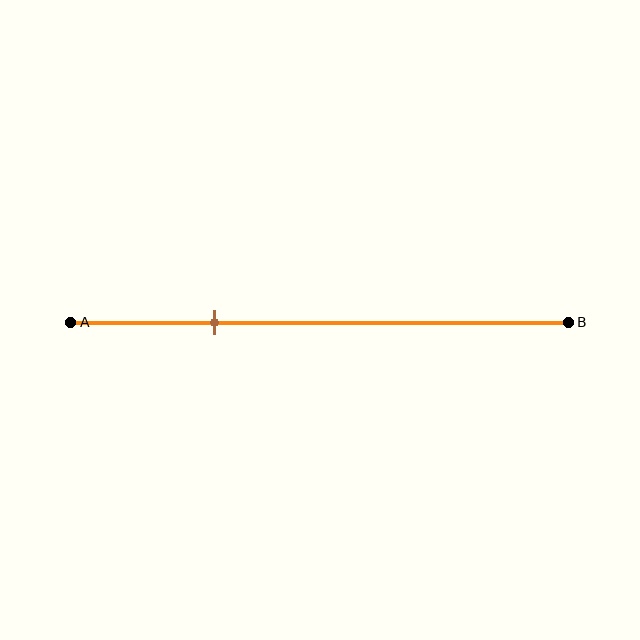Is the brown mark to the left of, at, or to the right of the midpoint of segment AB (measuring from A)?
The brown mark is to the left of the midpoint of segment AB.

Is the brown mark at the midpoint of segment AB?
No, the mark is at about 30% from A, not at the 50% midpoint.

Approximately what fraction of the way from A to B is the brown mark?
The brown mark is approximately 30% of the way from A to B.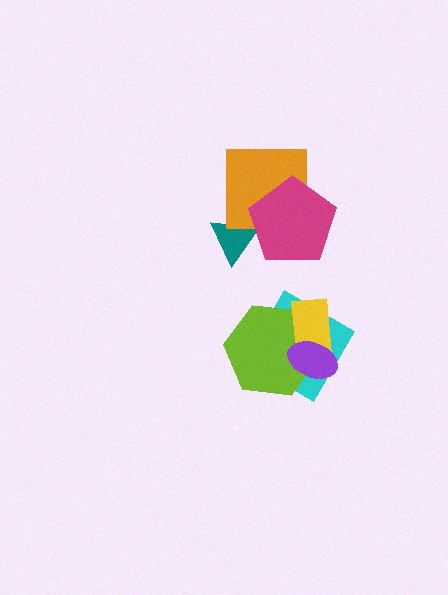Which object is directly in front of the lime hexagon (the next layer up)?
The yellow rectangle is directly in front of the lime hexagon.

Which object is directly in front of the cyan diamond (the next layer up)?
The lime hexagon is directly in front of the cyan diamond.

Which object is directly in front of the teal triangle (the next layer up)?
The orange square is directly in front of the teal triangle.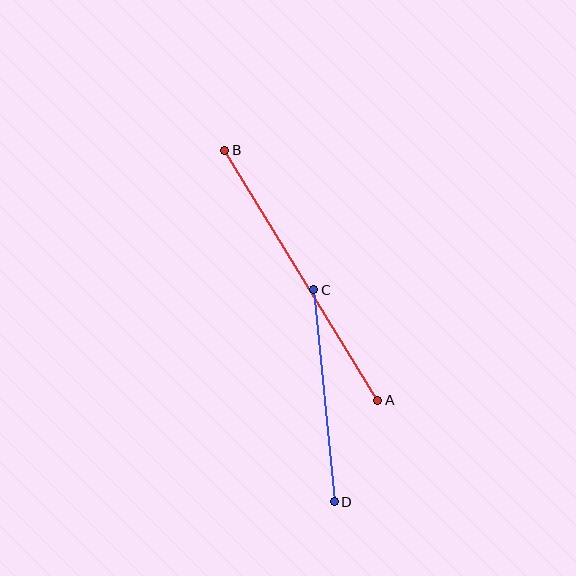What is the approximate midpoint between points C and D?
The midpoint is at approximately (324, 396) pixels.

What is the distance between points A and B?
The distance is approximately 293 pixels.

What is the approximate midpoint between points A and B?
The midpoint is at approximately (301, 275) pixels.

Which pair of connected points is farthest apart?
Points A and B are farthest apart.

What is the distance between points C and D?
The distance is approximately 213 pixels.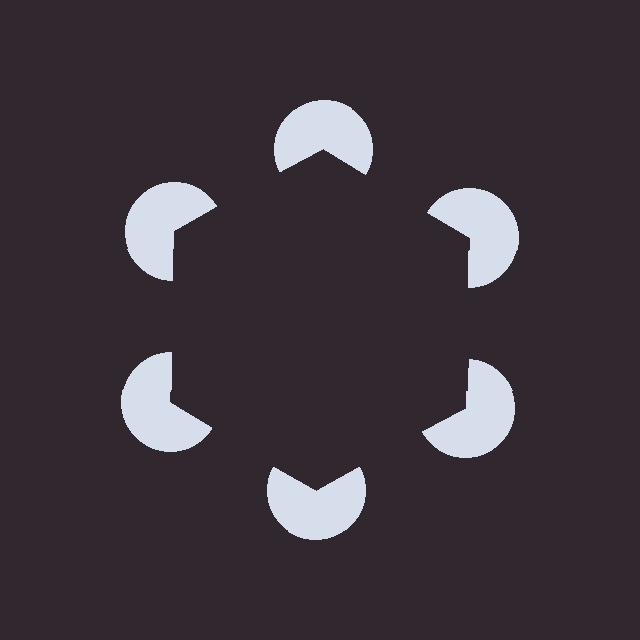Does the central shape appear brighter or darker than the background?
It typically appears slightly darker than the background, even though no actual brightness change is drawn.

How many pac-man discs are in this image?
There are 6 — one at each vertex of the illusory hexagon.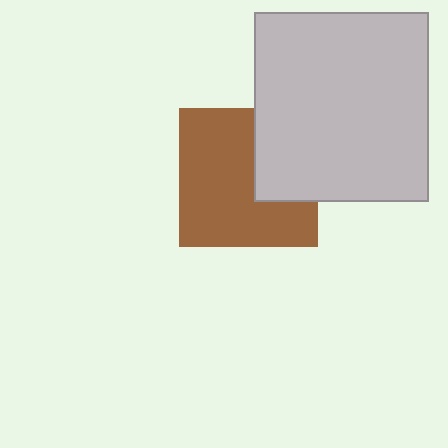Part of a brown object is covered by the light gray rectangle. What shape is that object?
It is a square.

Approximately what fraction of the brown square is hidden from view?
Roughly 31% of the brown square is hidden behind the light gray rectangle.